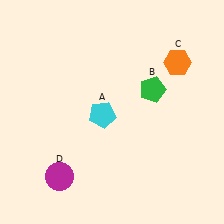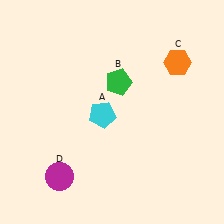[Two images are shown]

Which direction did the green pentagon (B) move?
The green pentagon (B) moved left.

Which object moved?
The green pentagon (B) moved left.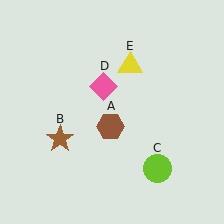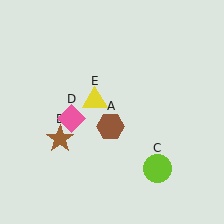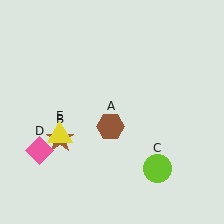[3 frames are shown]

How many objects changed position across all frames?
2 objects changed position: pink diamond (object D), yellow triangle (object E).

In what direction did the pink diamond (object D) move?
The pink diamond (object D) moved down and to the left.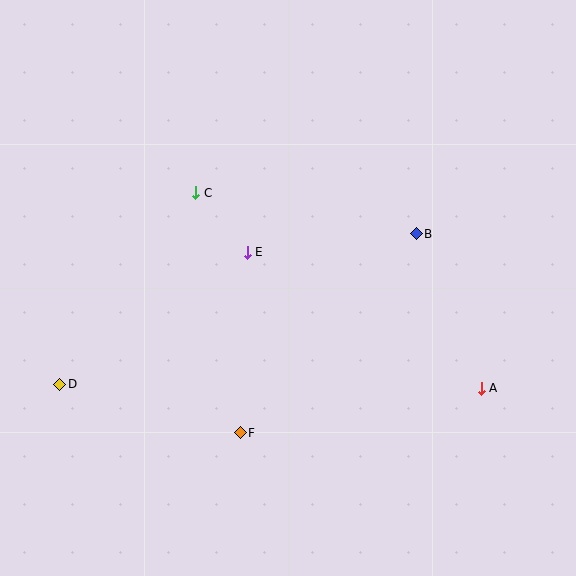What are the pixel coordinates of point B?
Point B is at (416, 234).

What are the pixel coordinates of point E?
Point E is at (247, 252).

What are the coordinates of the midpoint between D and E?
The midpoint between D and E is at (153, 318).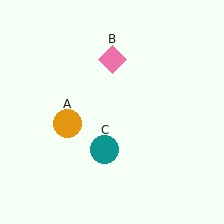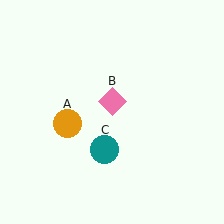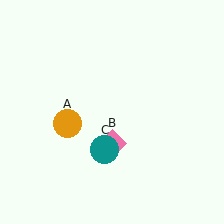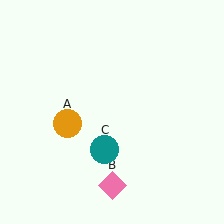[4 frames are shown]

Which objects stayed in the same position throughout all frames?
Orange circle (object A) and teal circle (object C) remained stationary.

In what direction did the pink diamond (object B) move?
The pink diamond (object B) moved down.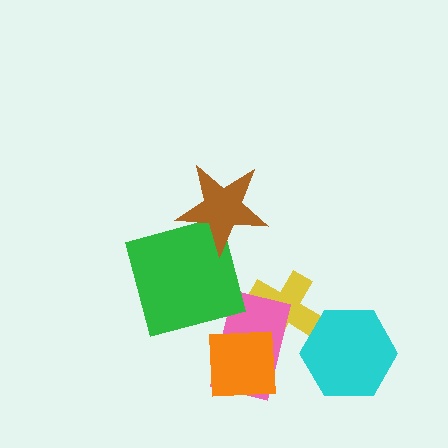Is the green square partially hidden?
Yes, it is partially covered by another shape.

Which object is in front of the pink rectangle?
The orange square is in front of the pink rectangle.